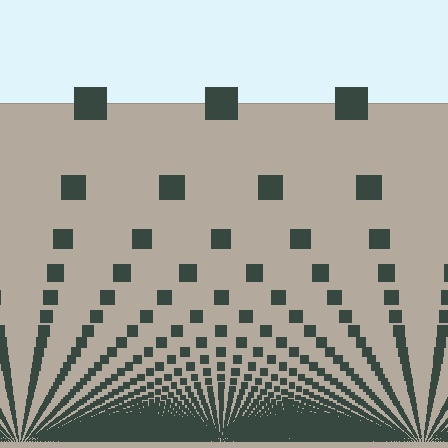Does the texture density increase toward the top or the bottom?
Density increases toward the bottom.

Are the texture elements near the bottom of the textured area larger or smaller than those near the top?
Smaller. The gradient is inverted — elements near the bottom are smaller and denser.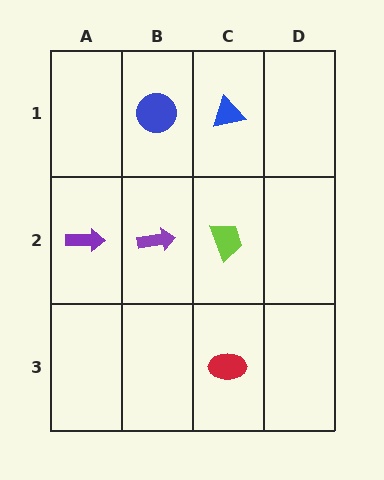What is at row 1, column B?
A blue circle.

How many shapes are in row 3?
1 shape.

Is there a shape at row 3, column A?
No, that cell is empty.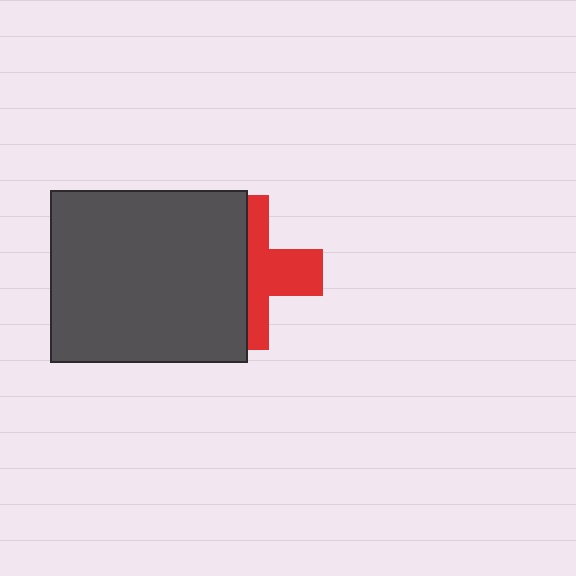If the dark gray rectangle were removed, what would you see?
You would see the complete red cross.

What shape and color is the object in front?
The object in front is a dark gray rectangle.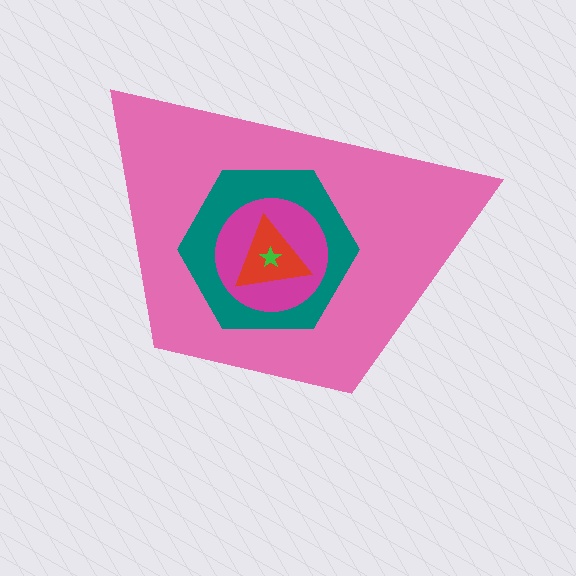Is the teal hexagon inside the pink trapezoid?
Yes.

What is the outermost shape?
The pink trapezoid.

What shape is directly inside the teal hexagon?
The magenta circle.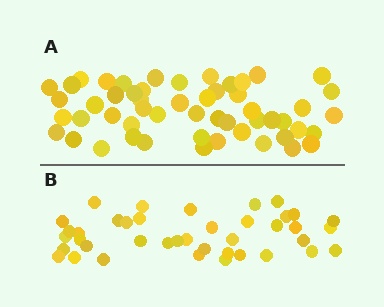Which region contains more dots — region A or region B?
Region A (the top region) has more dots.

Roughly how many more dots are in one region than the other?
Region A has approximately 15 more dots than region B.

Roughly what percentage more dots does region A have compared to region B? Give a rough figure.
About 30% more.